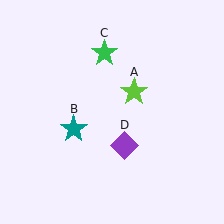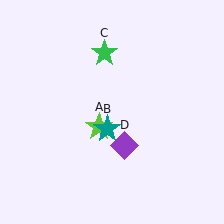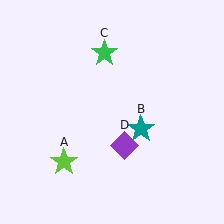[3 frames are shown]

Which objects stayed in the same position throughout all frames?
Green star (object C) and purple diamond (object D) remained stationary.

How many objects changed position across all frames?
2 objects changed position: lime star (object A), teal star (object B).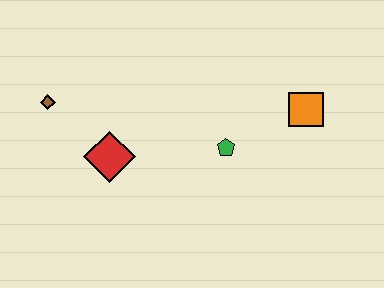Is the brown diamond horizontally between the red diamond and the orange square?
No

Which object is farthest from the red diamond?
The orange square is farthest from the red diamond.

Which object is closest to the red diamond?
The brown diamond is closest to the red diamond.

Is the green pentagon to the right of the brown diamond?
Yes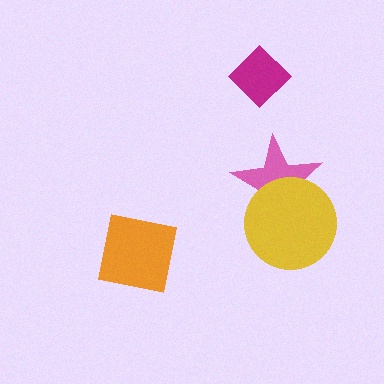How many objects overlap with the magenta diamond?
0 objects overlap with the magenta diamond.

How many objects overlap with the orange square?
0 objects overlap with the orange square.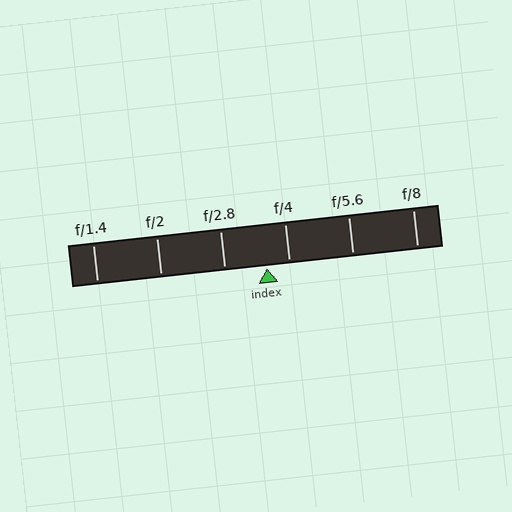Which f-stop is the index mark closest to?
The index mark is closest to f/4.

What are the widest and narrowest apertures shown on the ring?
The widest aperture shown is f/1.4 and the narrowest is f/8.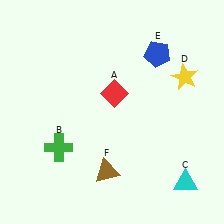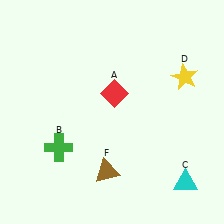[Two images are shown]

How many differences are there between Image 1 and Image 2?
There is 1 difference between the two images.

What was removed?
The blue pentagon (E) was removed in Image 2.